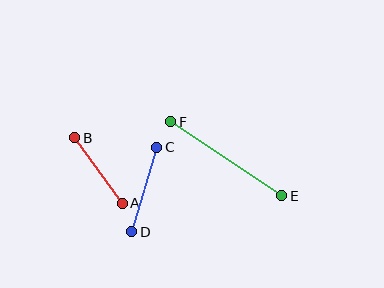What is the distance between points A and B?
The distance is approximately 81 pixels.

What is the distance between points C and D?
The distance is approximately 88 pixels.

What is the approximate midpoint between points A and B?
The midpoint is at approximately (98, 171) pixels.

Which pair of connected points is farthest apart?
Points E and F are farthest apart.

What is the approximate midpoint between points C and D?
The midpoint is at approximately (144, 189) pixels.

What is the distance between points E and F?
The distance is approximately 133 pixels.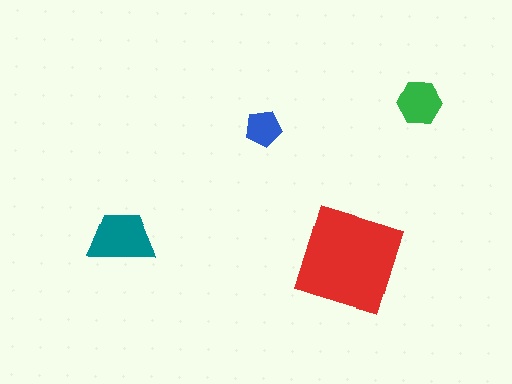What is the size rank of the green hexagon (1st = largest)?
3rd.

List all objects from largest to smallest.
The red square, the teal trapezoid, the green hexagon, the blue pentagon.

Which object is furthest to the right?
The green hexagon is rightmost.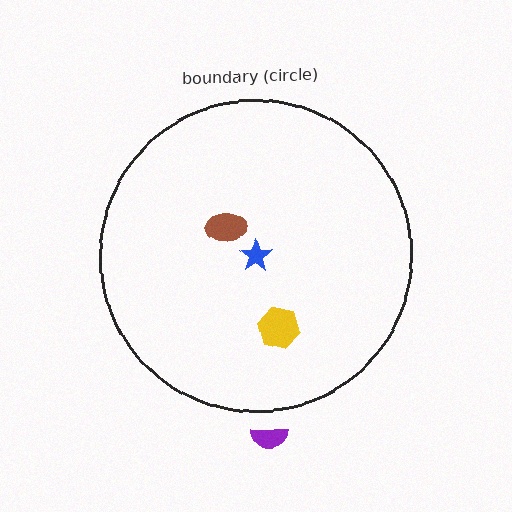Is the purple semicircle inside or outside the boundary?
Outside.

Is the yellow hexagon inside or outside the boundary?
Inside.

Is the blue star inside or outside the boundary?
Inside.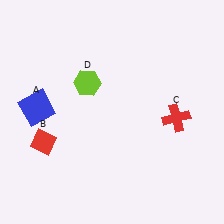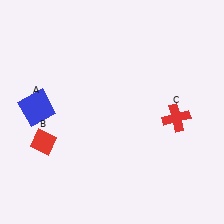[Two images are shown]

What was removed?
The lime hexagon (D) was removed in Image 2.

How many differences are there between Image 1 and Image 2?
There is 1 difference between the two images.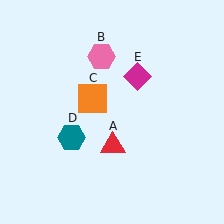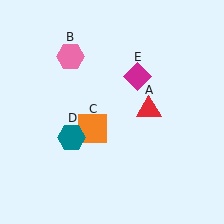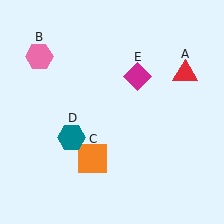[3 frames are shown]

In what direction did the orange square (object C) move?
The orange square (object C) moved down.